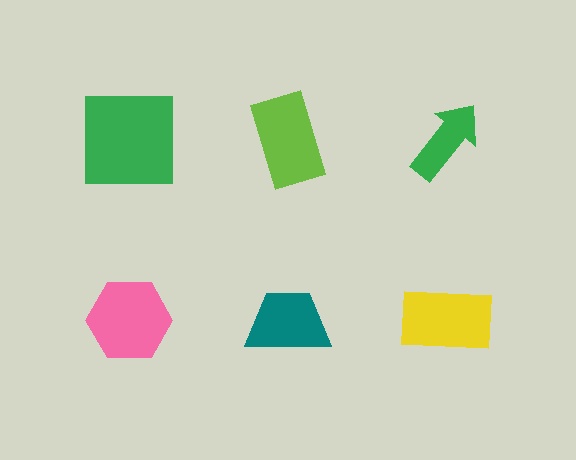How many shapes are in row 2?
3 shapes.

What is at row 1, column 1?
A green square.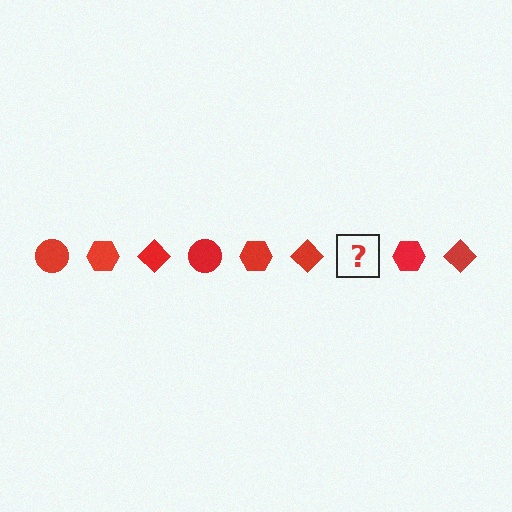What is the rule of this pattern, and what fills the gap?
The rule is that the pattern cycles through circle, hexagon, diamond shapes in red. The gap should be filled with a red circle.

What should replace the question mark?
The question mark should be replaced with a red circle.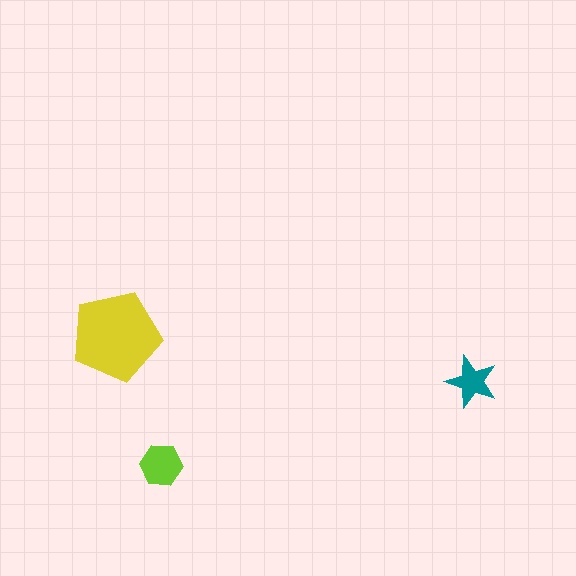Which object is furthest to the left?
The yellow pentagon is leftmost.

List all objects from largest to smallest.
The yellow pentagon, the lime hexagon, the teal star.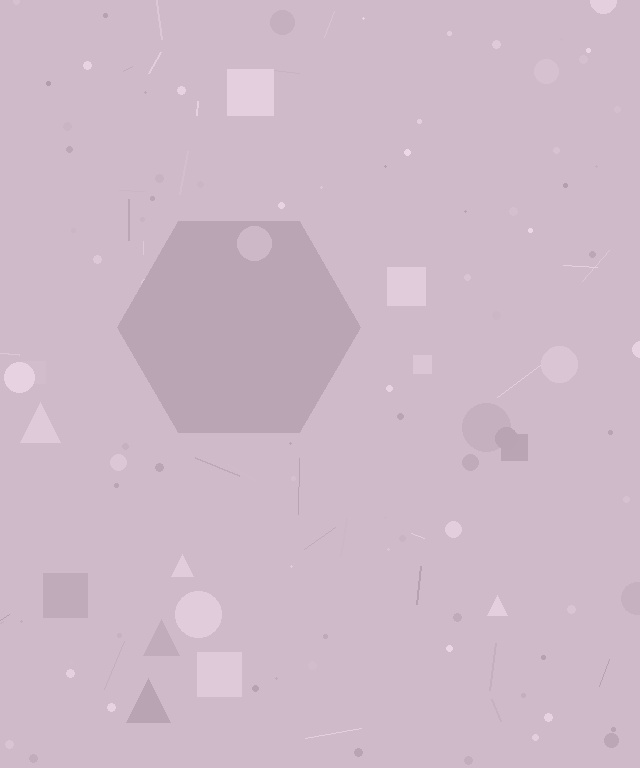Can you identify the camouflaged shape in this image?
The camouflaged shape is a hexagon.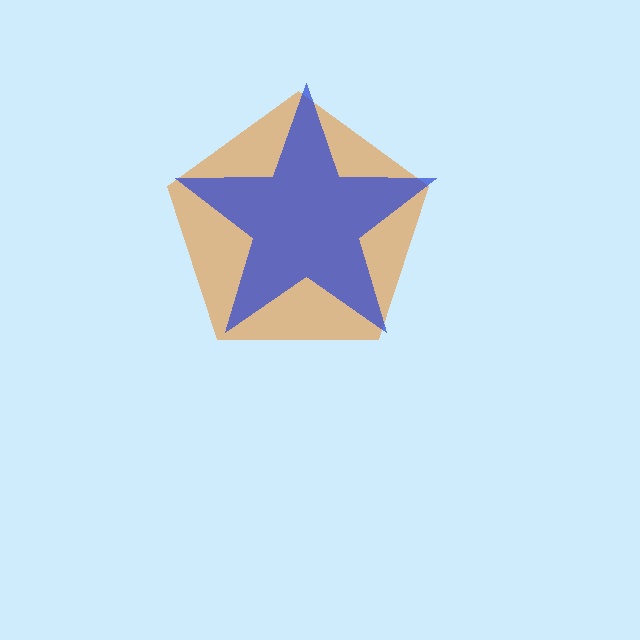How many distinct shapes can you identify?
There are 2 distinct shapes: an orange pentagon, a blue star.